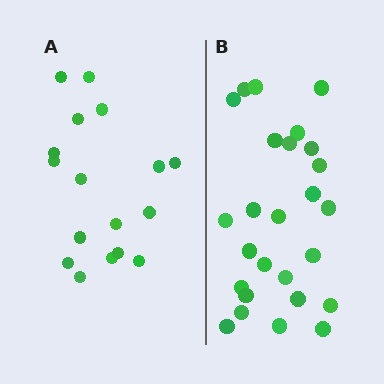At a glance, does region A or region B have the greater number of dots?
Region B (the right region) has more dots.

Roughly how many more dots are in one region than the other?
Region B has roughly 8 or so more dots than region A.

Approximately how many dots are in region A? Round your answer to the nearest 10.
About 20 dots. (The exact count is 17, which rounds to 20.)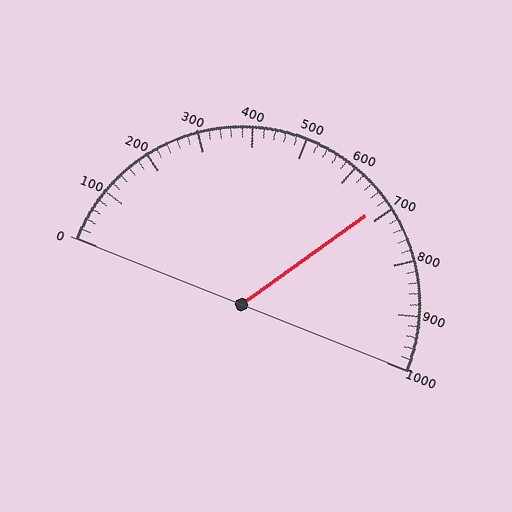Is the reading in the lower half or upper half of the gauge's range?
The reading is in the upper half of the range (0 to 1000).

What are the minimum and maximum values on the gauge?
The gauge ranges from 0 to 1000.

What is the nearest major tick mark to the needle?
The nearest major tick mark is 700.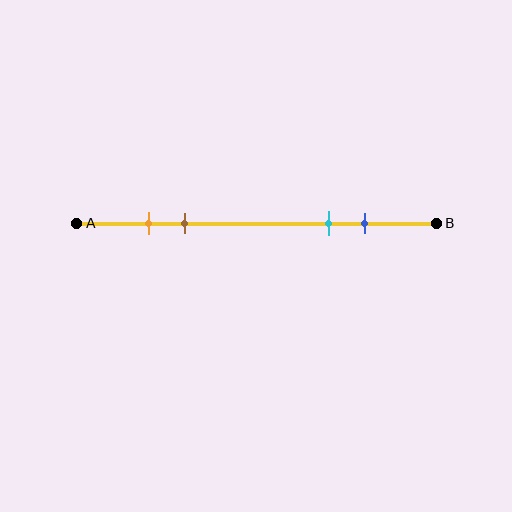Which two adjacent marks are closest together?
The orange and brown marks are the closest adjacent pair.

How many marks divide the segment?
There are 4 marks dividing the segment.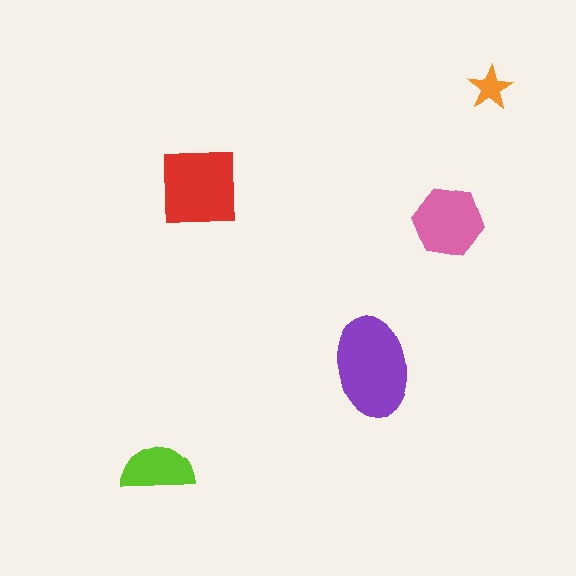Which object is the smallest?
The orange star.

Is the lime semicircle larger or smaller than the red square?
Smaller.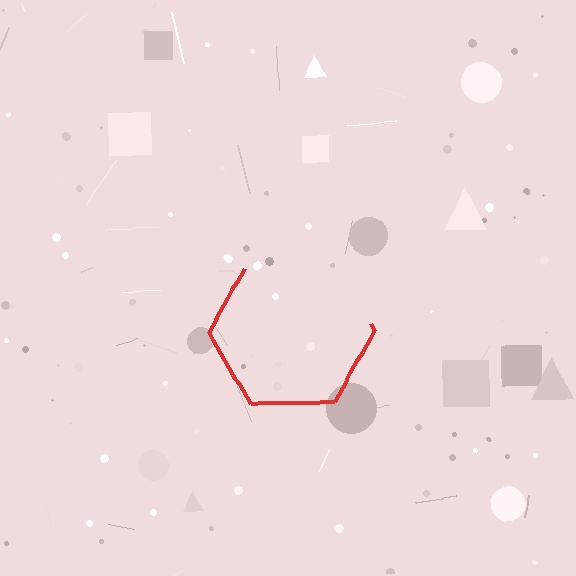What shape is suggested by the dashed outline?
The dashed outline suggests a hexagon.